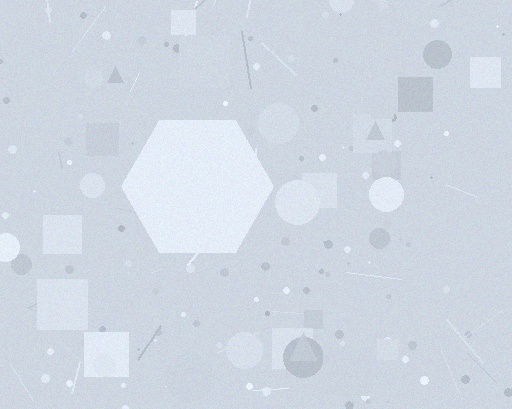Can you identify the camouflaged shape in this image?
The camouflaged shape is a hexagon.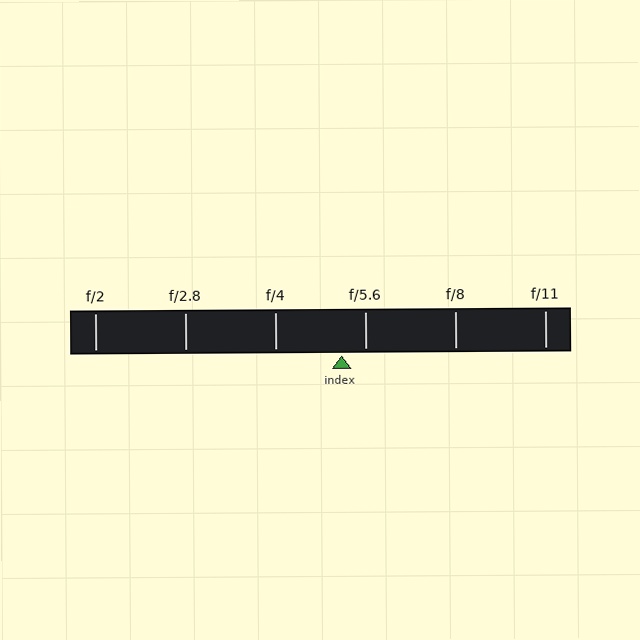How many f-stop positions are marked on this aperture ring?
There are 6 f-stop positions marked.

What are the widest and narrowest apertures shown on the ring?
The widest aperture shown is f/2 and the narrowest is f/11.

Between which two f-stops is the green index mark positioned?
The index mark is between f/4 and f/5.6.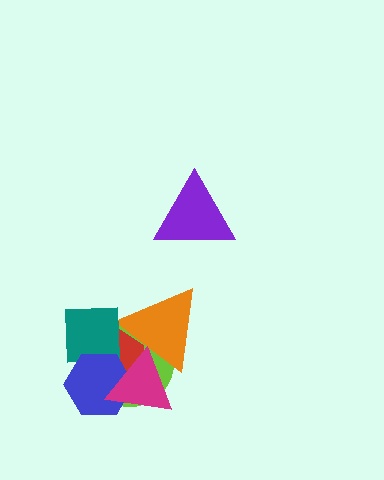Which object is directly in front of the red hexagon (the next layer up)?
The orange triangle is directly in front of the red hexagon.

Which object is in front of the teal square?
The blue hexagon is in front of the teal square.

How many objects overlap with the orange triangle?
4 objects overlap with the orange triangle.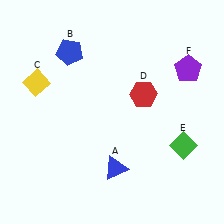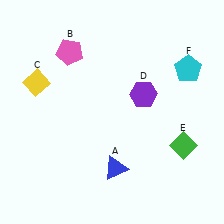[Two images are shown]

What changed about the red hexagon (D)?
In Image 1, D is red. In Image 2, it changed to purple.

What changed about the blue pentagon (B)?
In Image 1, B is blue. In Image 2, it changed to pink.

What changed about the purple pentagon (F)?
In Image 1, F is purple. In Image 2, it changed to cyan.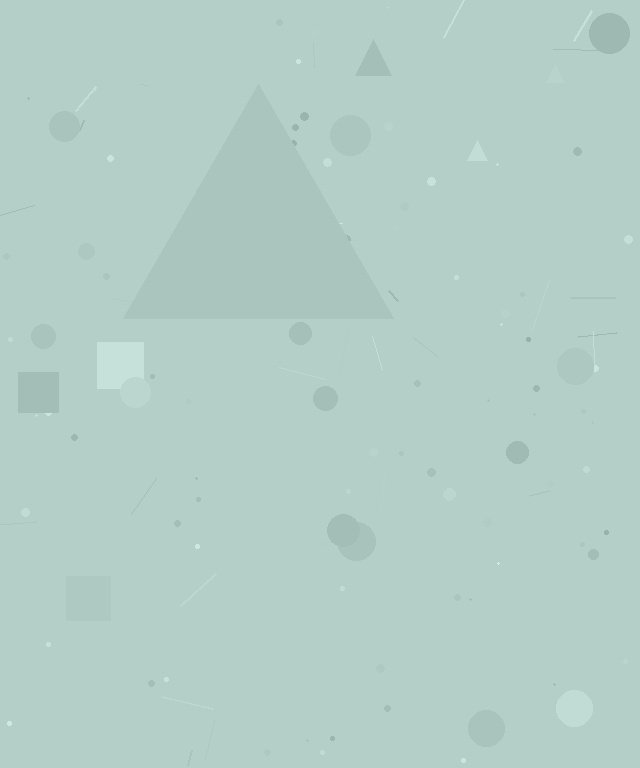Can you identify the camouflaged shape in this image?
The camouflaged shape is a triangle.